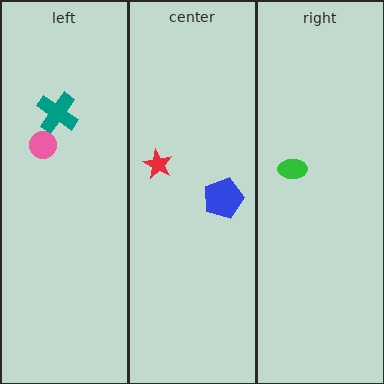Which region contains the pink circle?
The left region.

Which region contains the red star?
The center region.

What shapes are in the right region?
The green ellipse.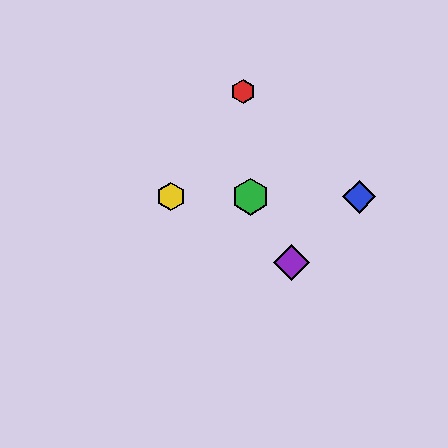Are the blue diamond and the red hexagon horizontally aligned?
No, the blue diamond is at y≈197 and the red hexagon is at y≈91.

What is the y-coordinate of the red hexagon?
The red hexagon is at y≈91.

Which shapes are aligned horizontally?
The blue diamond, the green hexagon, the yellow hexagon are aligned horizontally.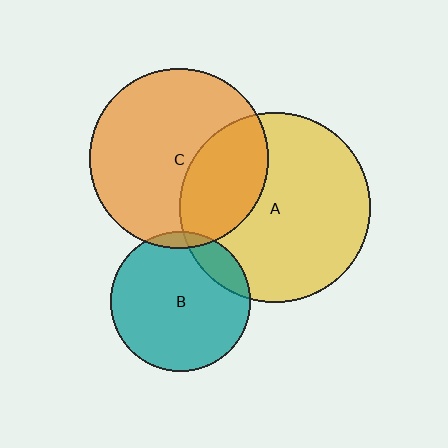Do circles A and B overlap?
Yes.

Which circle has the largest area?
Circle A (yellow).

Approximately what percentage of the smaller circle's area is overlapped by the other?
Approximately 15%.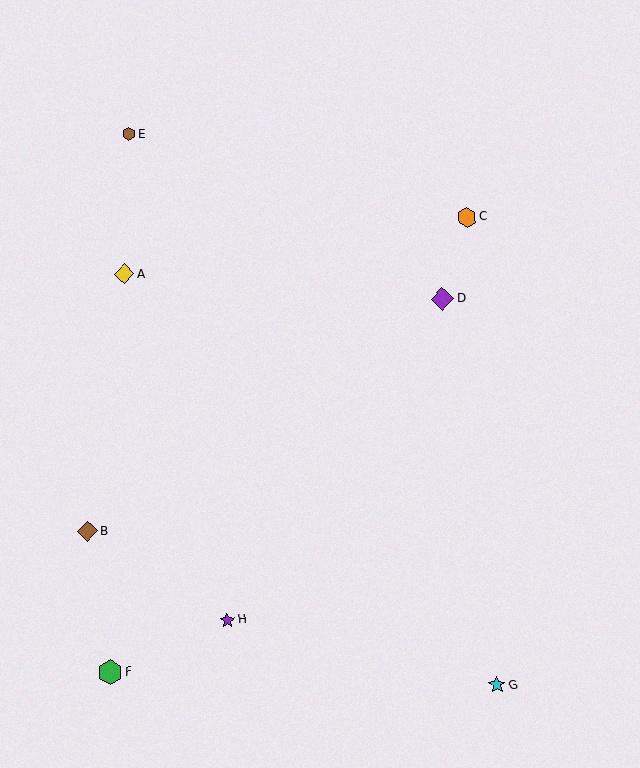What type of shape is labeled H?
Shape H is a purple star.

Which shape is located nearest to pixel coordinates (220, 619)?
The purple star (labeled H) at (227, 620) is nearest to that location.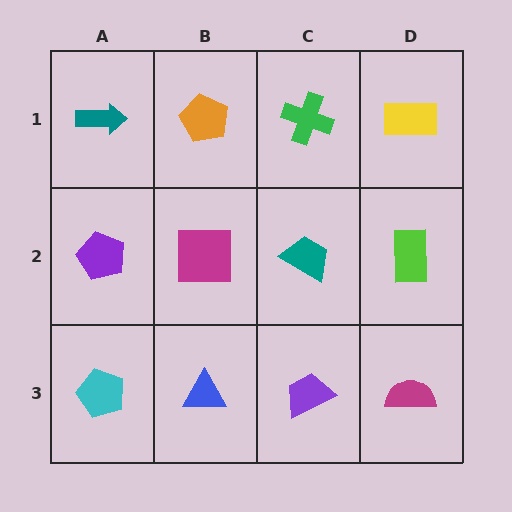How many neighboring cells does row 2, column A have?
3.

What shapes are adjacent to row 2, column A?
A teal arrow (row 1, column A), a cyan pentagon (row 3, column A), a magenta square (row 2, column B).